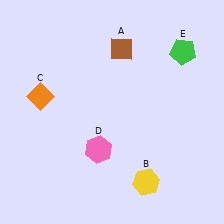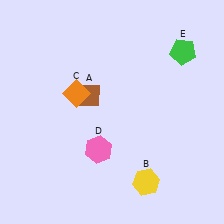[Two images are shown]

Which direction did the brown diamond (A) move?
The brown diamond (A) moved down.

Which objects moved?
The objects that moved are: the brown diamond (A), the orange diamond (C).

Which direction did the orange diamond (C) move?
The orange diamond (C) moved right.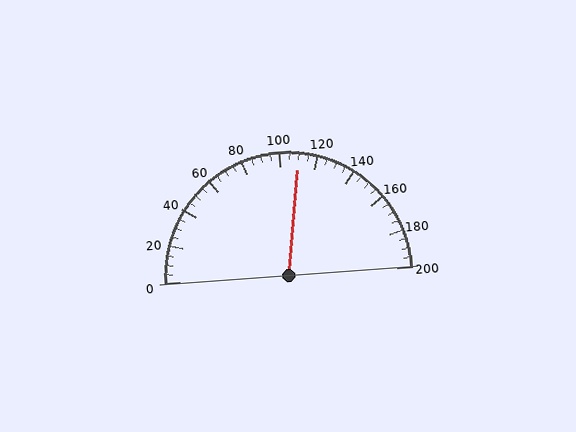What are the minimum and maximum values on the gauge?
The gauge ranges from 0 to 200.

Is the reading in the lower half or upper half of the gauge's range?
The reading is in the upper half of the range (0 to 200).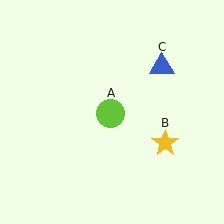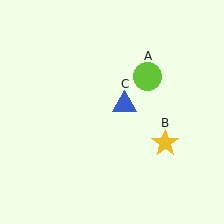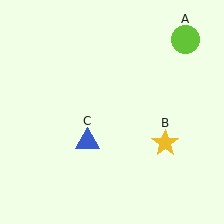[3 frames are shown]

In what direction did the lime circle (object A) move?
The lime circle (object A) moved up and to the right.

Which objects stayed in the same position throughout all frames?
Yellow star (object B) remained stationary.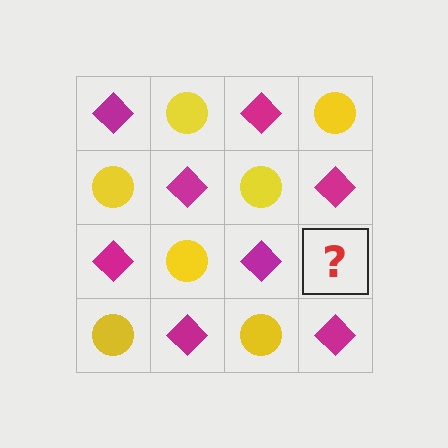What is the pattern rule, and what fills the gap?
The rule is that it alternates magenta diamond and yellow circle in a checkerboard pattern. The gap should be filled with a yellow circle.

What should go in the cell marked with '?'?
The missing cell should contain a yellow circle.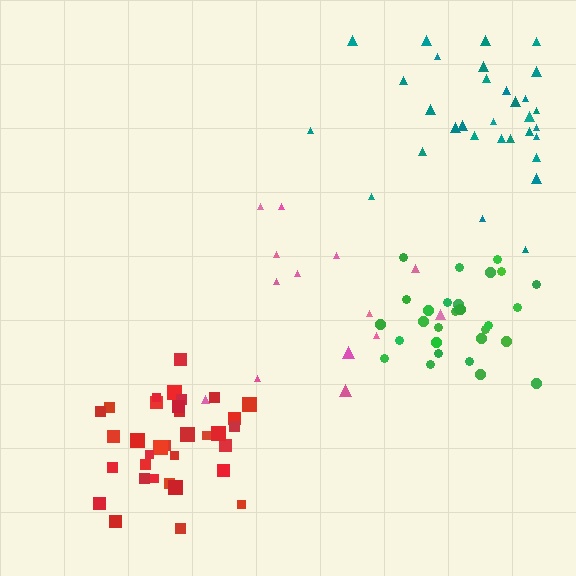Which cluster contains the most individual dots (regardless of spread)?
Red (34).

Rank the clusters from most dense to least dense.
red, green, teal, pink.